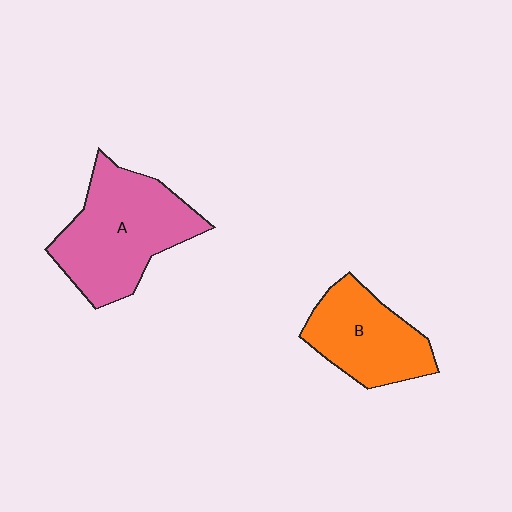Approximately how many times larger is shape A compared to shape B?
Approximately 1.4 times.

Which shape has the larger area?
Shape A (pink).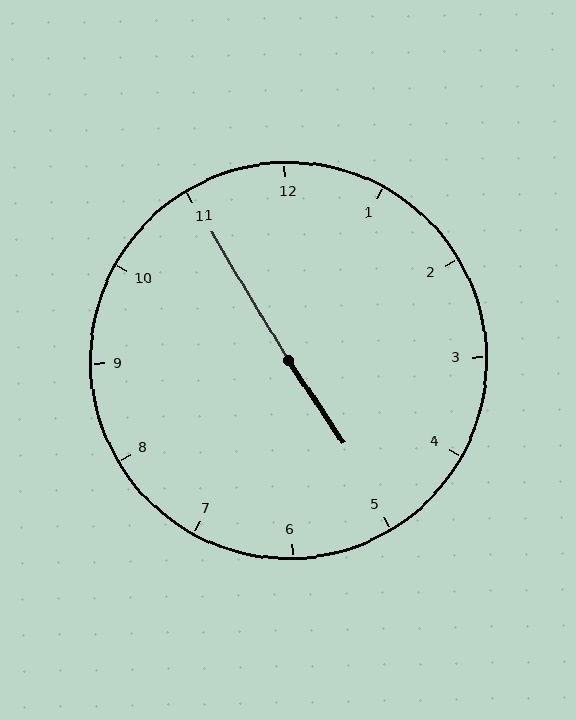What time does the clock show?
4:55.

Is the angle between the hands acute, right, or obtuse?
It is obtuse.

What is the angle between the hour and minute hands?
Approximately 178 degrees.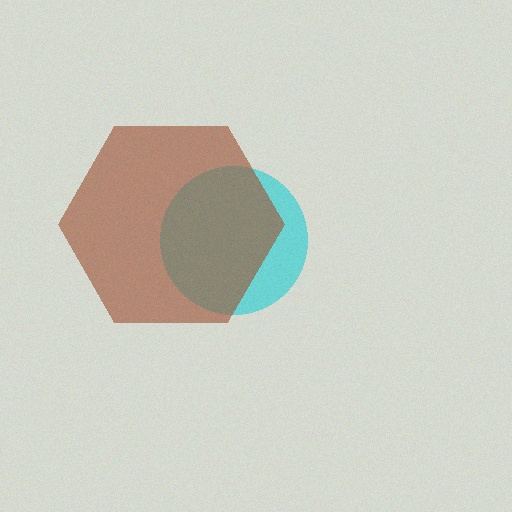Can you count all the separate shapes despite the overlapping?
Yes, there are 2 separate shapes.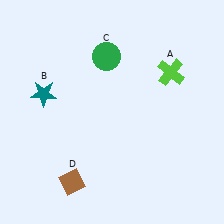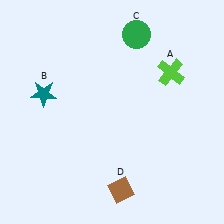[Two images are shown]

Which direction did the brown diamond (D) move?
The brown diamond (D) moved right.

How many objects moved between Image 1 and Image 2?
2 objects moved between the two images.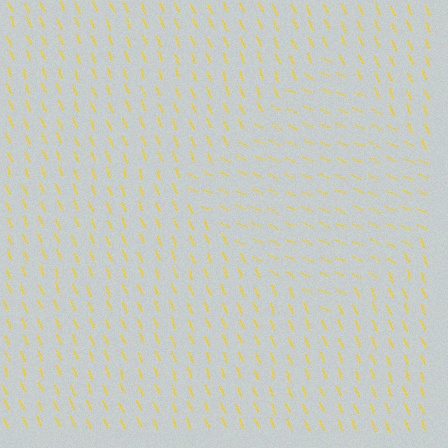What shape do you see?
I see a diamond.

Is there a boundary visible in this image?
Yes, there is a texture boundary formed by a change in line orientation.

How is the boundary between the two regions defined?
The boundary is defined purely by a change in line orientation (approximately 45 degrees difference). All lines are the same color and thickness.